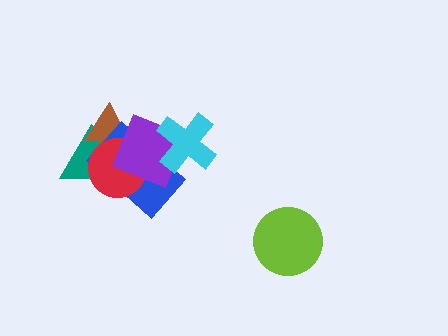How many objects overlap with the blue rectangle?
5 objects overlap with the blue rectangle.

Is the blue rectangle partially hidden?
Yes, it is partially covered by another shape.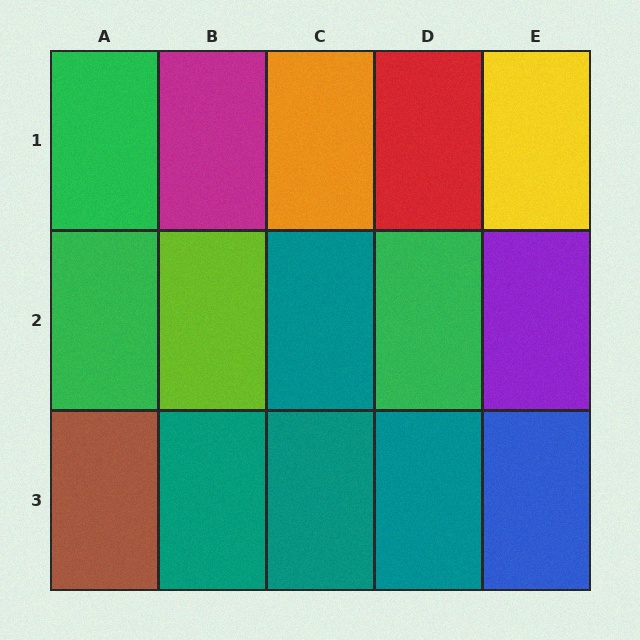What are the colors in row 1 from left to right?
Green, magenta, orange, red, yellow.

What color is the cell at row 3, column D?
Teal.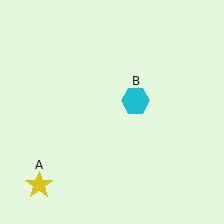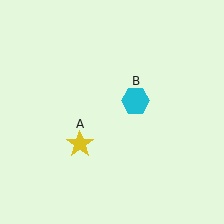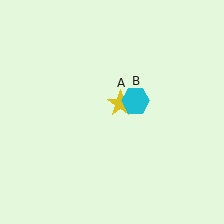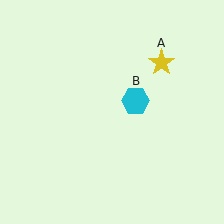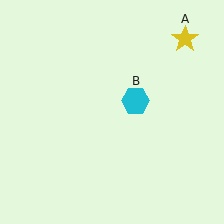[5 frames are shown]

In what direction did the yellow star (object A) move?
The yellow star (object A) moved up and to the right.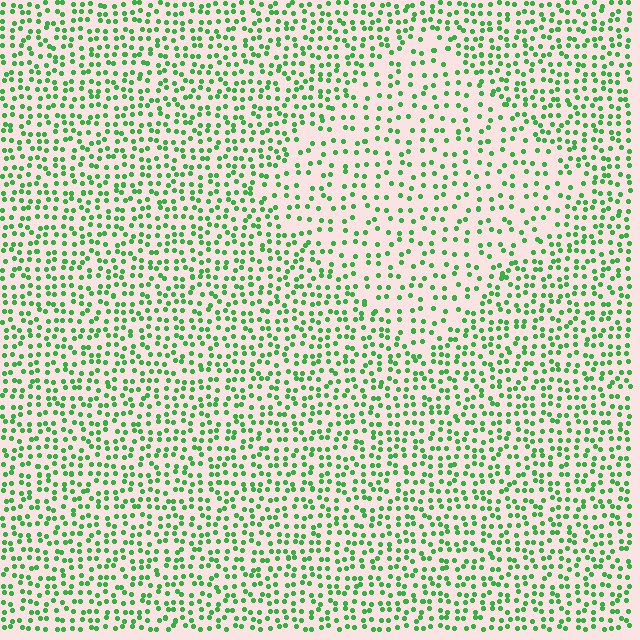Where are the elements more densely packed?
The elements are more densely packed outside the diamond boundary.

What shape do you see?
I see a diamond.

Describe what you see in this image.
The image contains small green elements arranged at two different densities. A diamond-shaped region is visible where the elements are less densely packed than the surrounding area.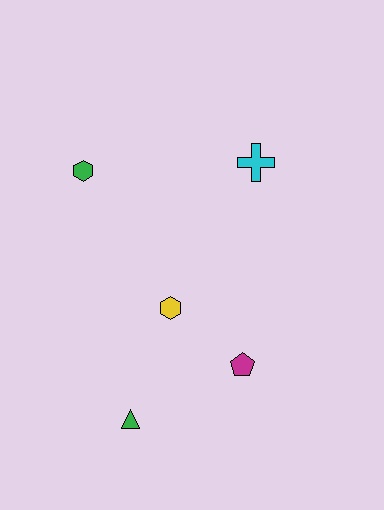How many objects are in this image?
There are 5 objects.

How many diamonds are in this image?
There are no diamonds.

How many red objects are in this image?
There are no red objects.